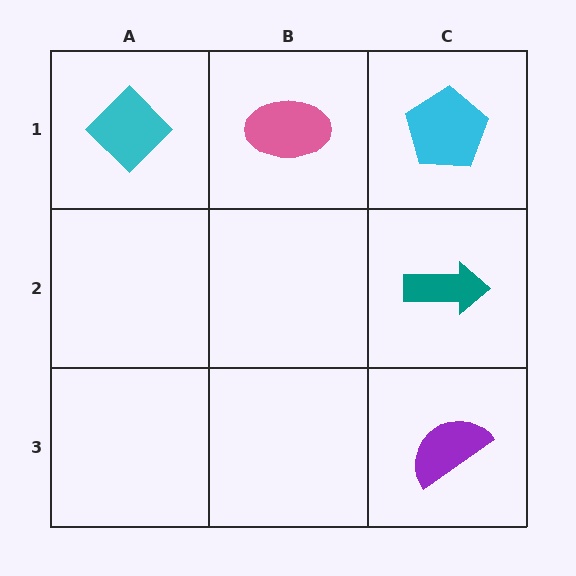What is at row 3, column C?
A purple semicircle.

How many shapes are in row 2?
1 shape.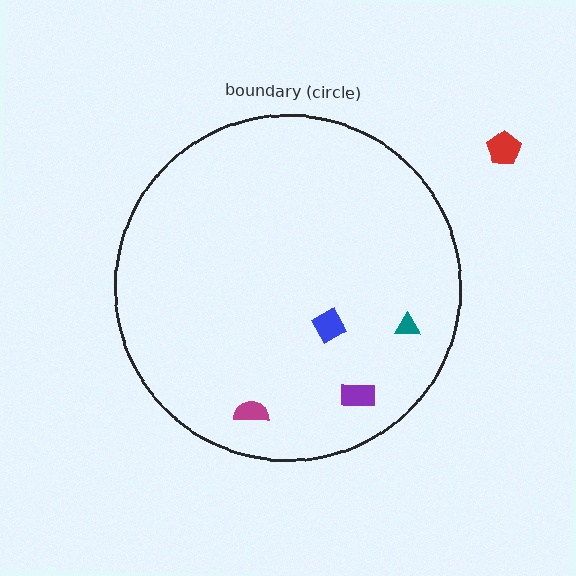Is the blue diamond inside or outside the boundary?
Inside.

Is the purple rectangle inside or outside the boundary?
Inside.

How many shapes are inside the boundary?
4 inside, 1 outside.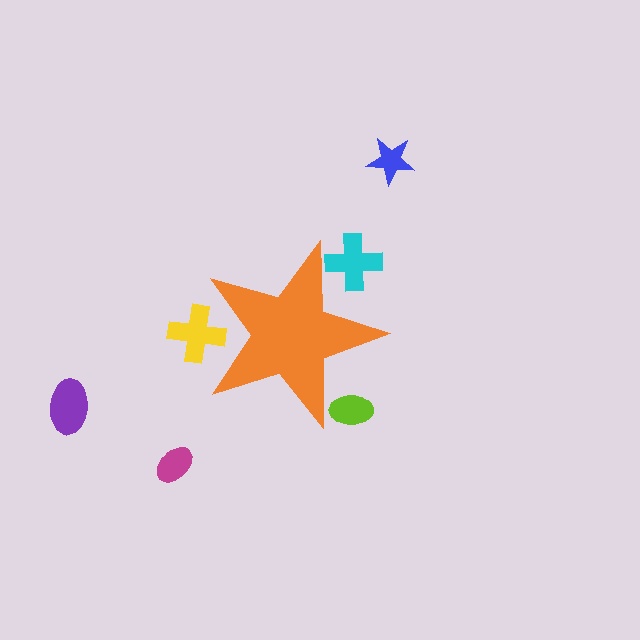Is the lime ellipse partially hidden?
Yes, the lime ellipse is partially hidden behind the orange star.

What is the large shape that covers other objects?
An orange star.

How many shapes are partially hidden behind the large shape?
3 shapes are partially hidden.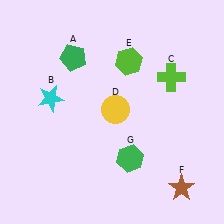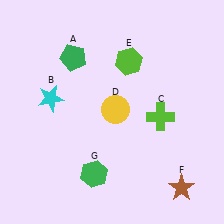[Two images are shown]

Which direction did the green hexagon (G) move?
The green hexagon (G) moved left.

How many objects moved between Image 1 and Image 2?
2 objects moved between the two images.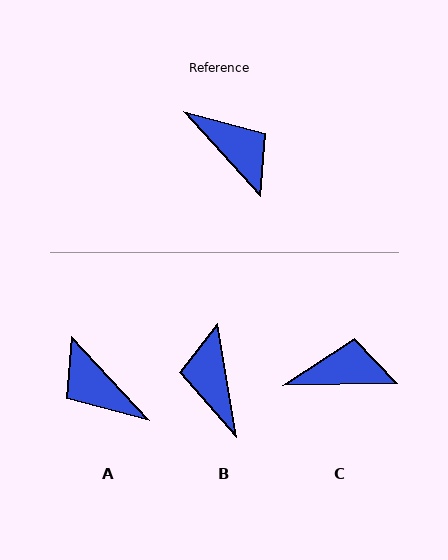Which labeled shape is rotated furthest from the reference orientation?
A, about 179 degrees away.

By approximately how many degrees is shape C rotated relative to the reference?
Approximately 48 degrees counter-clockwise.